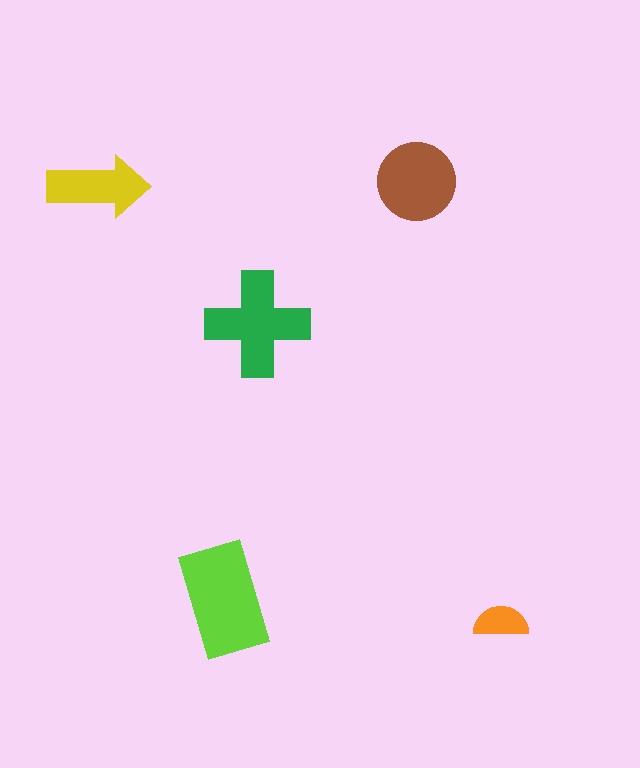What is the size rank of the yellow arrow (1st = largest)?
4th.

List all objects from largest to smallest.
The lime rectangle, the green cross, the brown circle, the yellow arrow, the orange semicircle.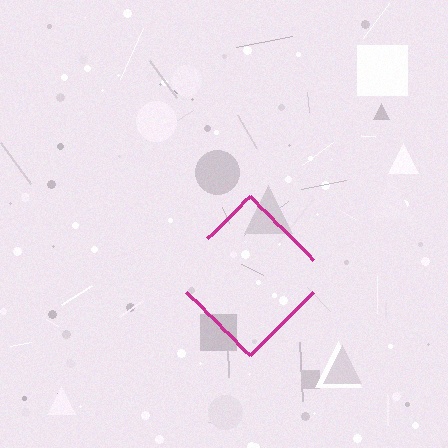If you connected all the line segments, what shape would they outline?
They would outline a diamond.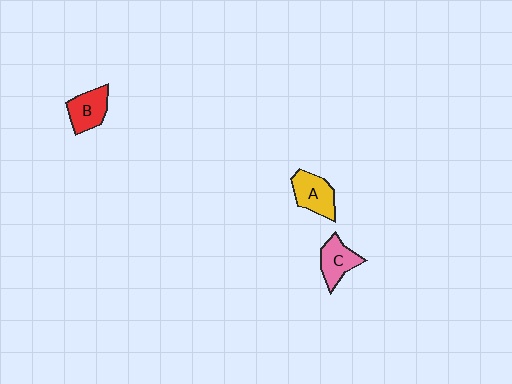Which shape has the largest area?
Shape A (yellow).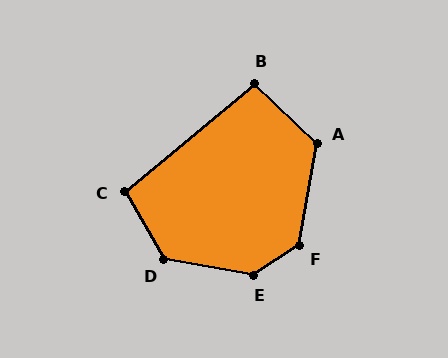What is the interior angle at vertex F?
Approximately 133 degrees (obtuse).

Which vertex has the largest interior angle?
E, at approximately 137 degrees.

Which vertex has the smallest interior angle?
B, at approximately 97 degrees.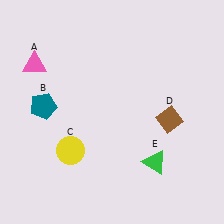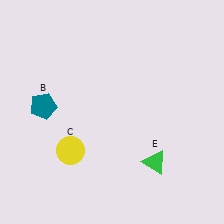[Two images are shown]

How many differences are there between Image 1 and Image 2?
There are 2 differences between the two images.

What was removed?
The pink triangle (A), the brown diamond (D) were removed in Image 2.